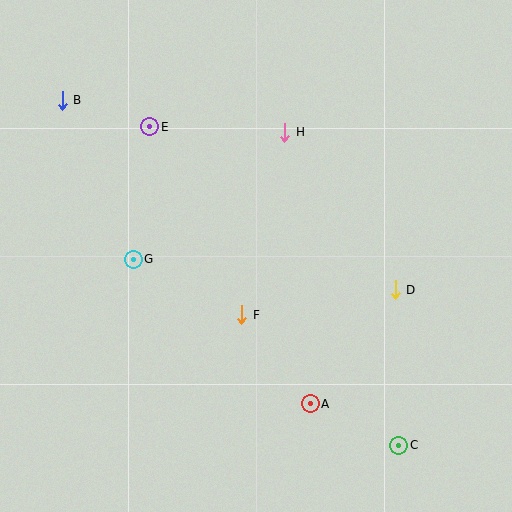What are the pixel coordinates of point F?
Point F is at (242, 315).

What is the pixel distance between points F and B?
The distance between F and B is 280 pixels.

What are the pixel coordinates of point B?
Point B is at (62, 100).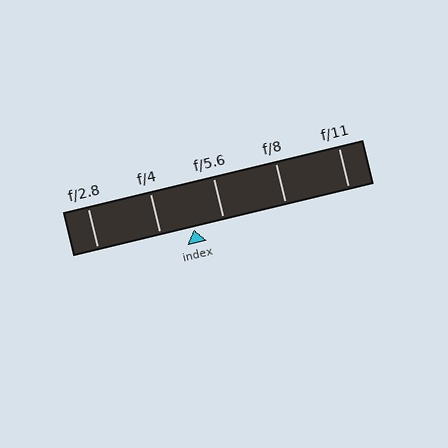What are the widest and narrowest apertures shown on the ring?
The widest aperture shown is f/2.8 and the narrowest is f/11.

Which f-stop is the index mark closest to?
The index mark is closest to f/5.6.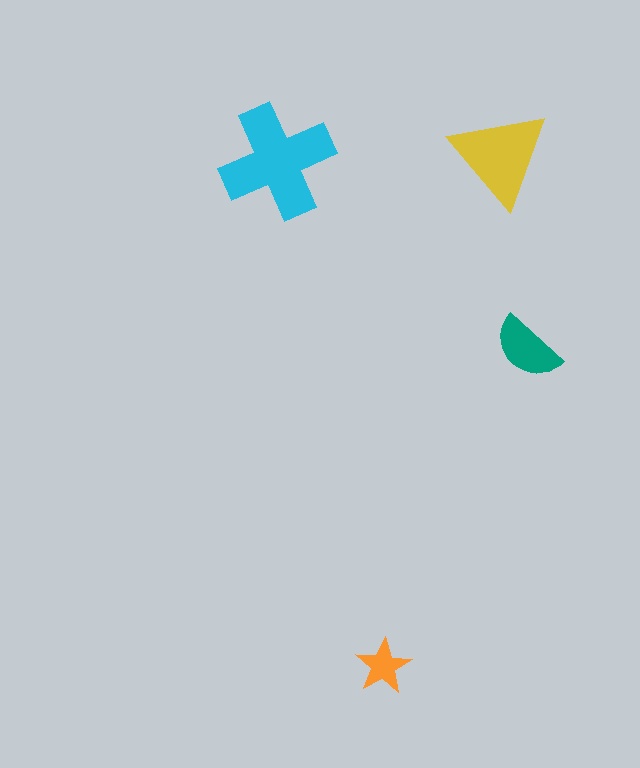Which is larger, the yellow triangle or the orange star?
The yellow triangle.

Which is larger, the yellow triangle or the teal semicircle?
The yellow triangle.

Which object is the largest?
The cyan cross.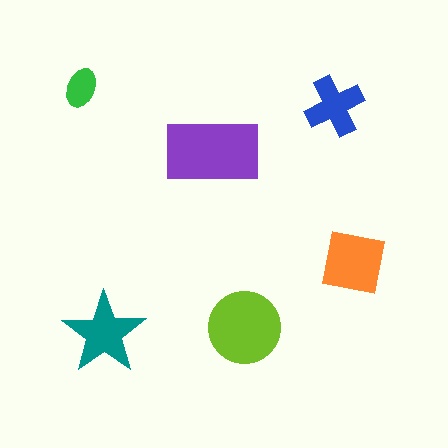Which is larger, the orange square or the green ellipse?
The orange square.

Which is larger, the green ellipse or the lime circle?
The lime circle.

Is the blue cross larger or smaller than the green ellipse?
Larger.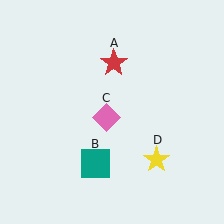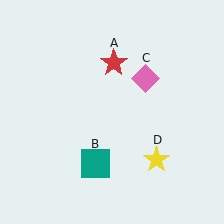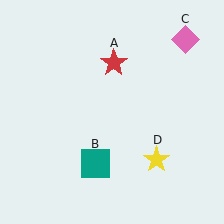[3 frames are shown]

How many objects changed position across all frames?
1 object changed position: pink diamond (object C).